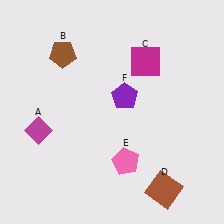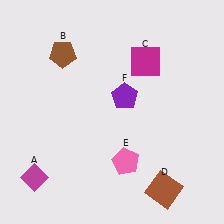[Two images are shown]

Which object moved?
The magenta diamond (A) moved down.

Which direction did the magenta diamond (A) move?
The magenta diamond (A) moved down.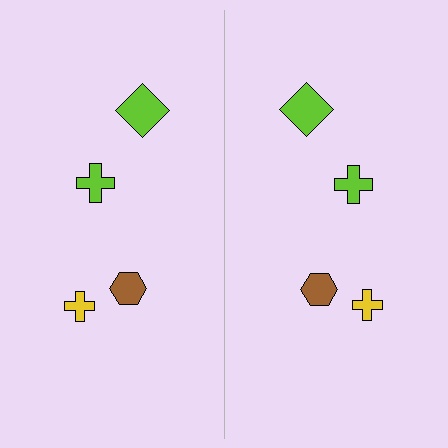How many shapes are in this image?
There are 8 shapes in this image.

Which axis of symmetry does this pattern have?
The pattern has a vertical axis of symmetry running through the center of the image.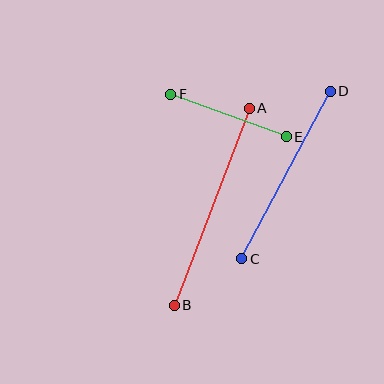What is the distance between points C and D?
The distance is approximately 190 pixels.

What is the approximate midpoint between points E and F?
The midpoint is at approximately (228, 115) pixels.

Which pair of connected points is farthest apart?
Points A and B are farthest apart.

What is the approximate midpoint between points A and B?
The midpoint is at approximately (212, 207) pixels.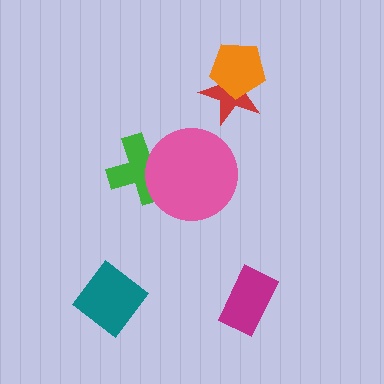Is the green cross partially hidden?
Yes, it is partially covered by another shape.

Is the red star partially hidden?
Yes, it is partially covered by another shape.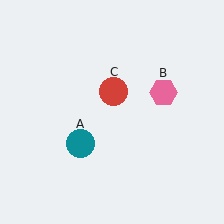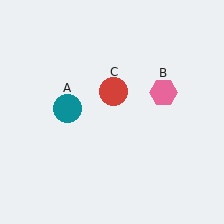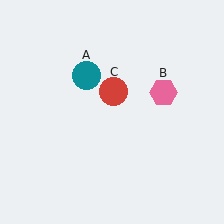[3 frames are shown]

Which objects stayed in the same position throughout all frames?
Pink hexagon (object B) and red circle (object C) remained stationary.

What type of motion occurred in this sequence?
The teal circle (object A) rotated clockwise around the center of the scene.